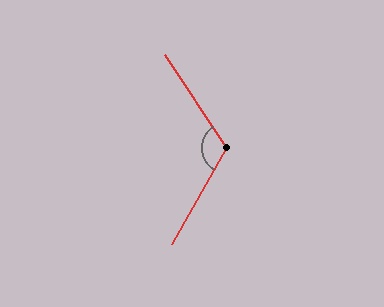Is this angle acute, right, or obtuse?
It is obtuse.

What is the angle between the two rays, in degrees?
Approximately 117 degrees.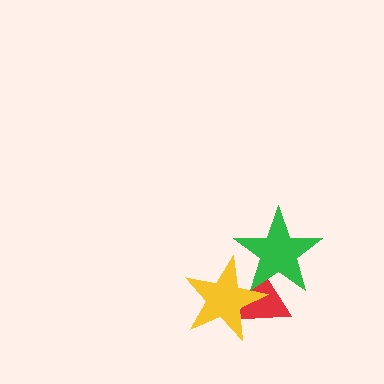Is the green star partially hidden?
No, no other shape covers it.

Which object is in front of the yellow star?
The green star is in front of the yellow star.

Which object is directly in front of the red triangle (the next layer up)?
The yellow star is directly in front of the red triangle.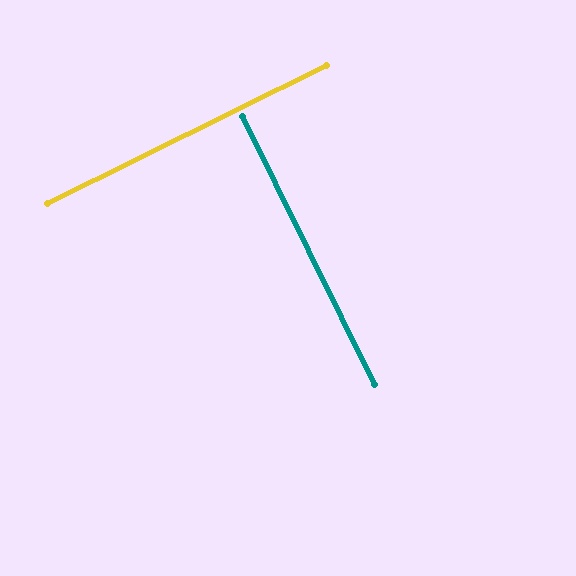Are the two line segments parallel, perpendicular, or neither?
Perpendicular — they meet at approximately 90°.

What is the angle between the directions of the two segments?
Approximately 90 degrees.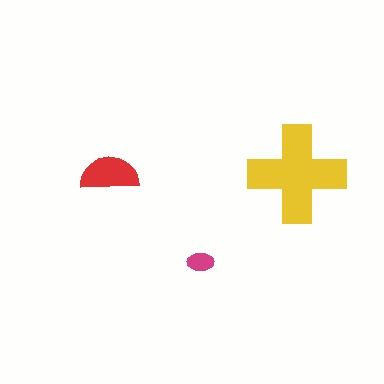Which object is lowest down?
The magenta ellipse is bottommost.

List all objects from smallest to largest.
The magenta ellipse, the red semicircle, the yellow cross.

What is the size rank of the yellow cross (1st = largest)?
1st.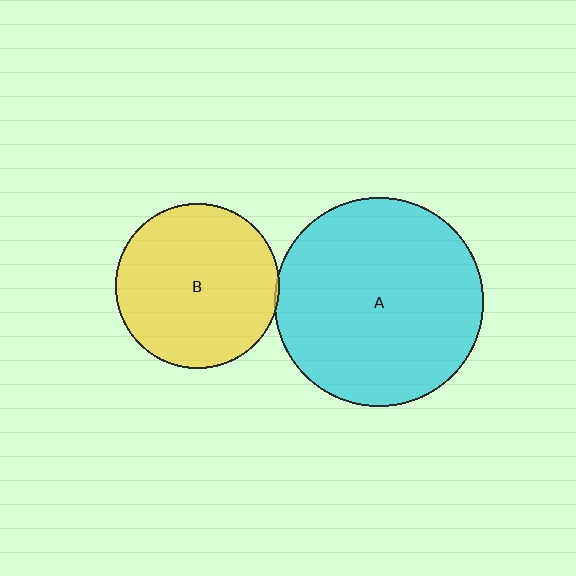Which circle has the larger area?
Circle A (cyan).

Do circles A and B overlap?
Yes.